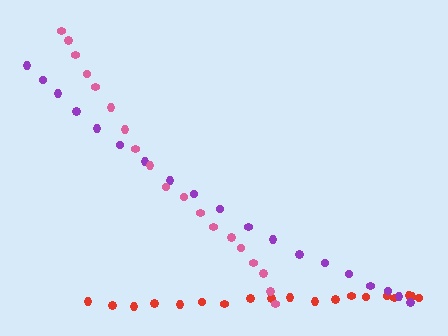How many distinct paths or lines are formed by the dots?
There are 3 distinct paths.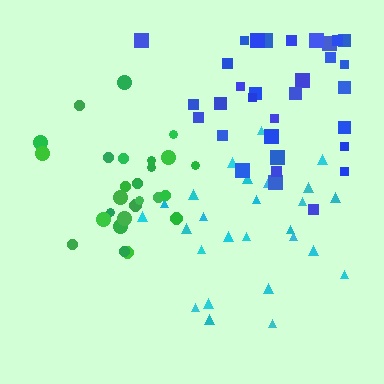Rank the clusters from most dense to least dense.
green, cyan, blue.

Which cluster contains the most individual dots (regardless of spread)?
Blue (33).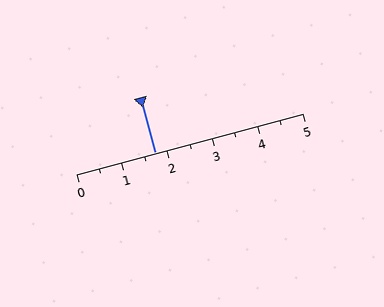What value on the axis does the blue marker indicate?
The marker indicates approximately 1.8.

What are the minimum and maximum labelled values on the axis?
The axis runs from 0 to 5.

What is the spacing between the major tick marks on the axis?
The major ticks are spaced 1 apart.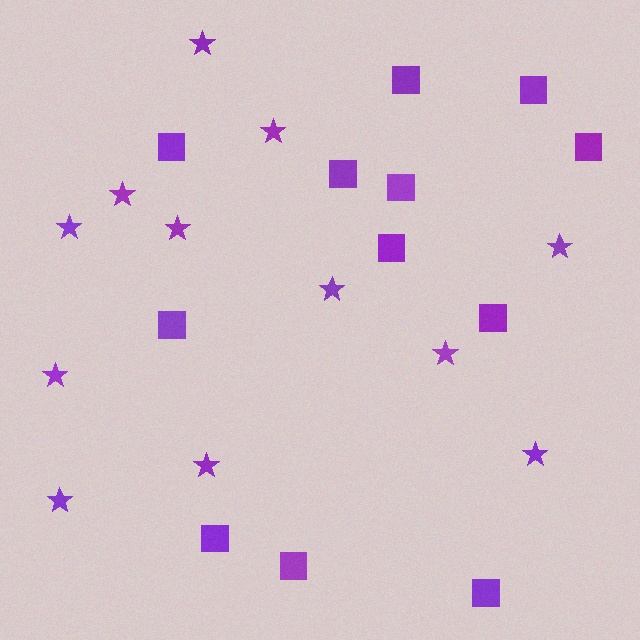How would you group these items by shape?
There are 2 groups: one group of stars (12) and one group of squares (12).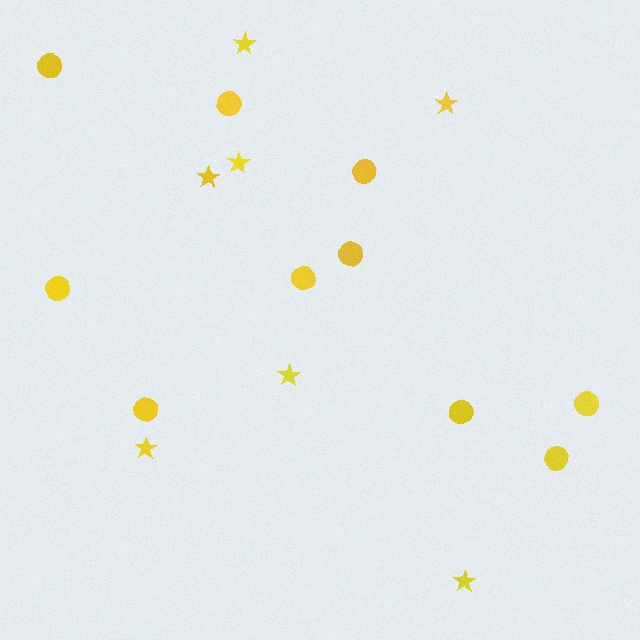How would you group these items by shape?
There are 2 groups: one group of stars (7) and one group of circles (10).